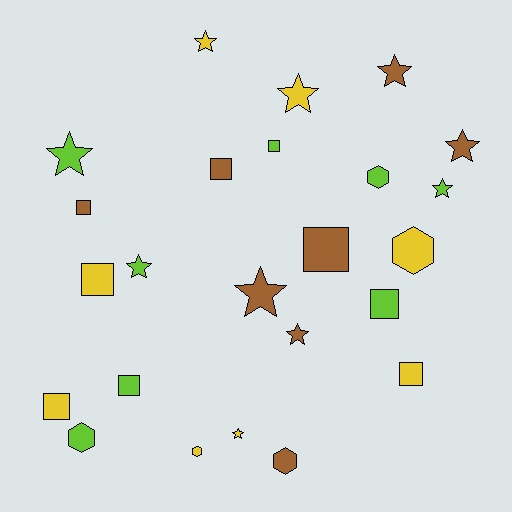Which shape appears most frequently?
Star, with 10 objects.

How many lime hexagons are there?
There are 2 lime hexagons.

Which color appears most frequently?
Brown, with 8 objects.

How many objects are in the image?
There are 24 objects.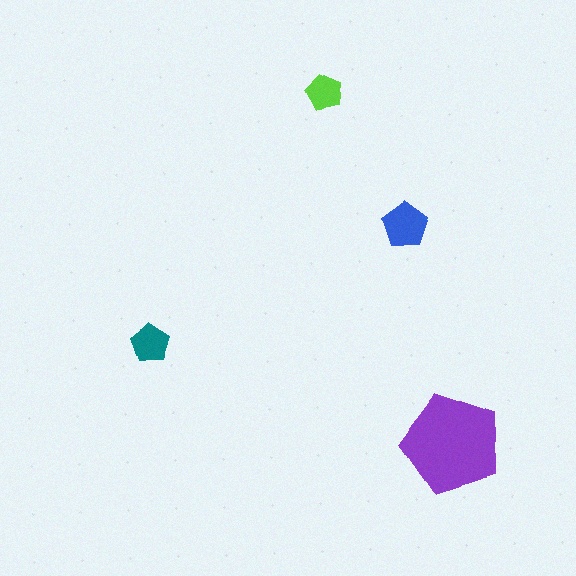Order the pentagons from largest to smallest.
the purple one, the blue one, the teal one, the lime one.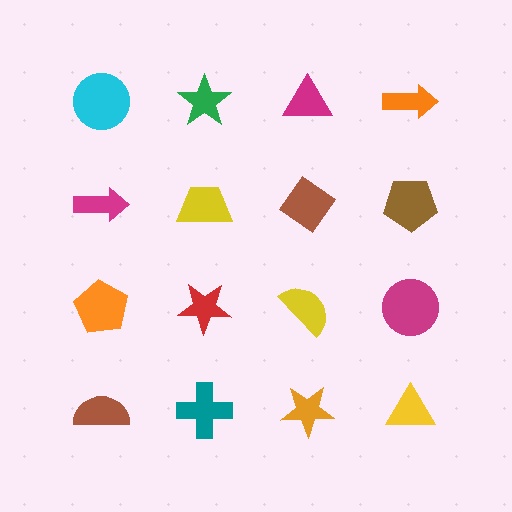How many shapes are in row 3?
4 shapes.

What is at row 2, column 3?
A brown diamond.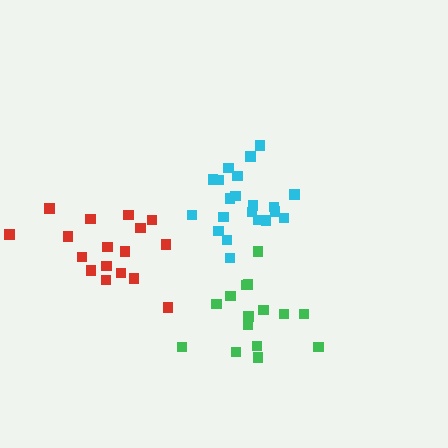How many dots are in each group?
Group 1: 21 dots, Group 2: 15 dots, Group 3: 17 dots (53 total).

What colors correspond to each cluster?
The clusters are colored: cyan, green, red.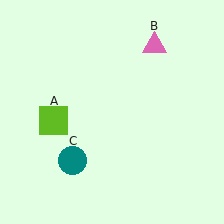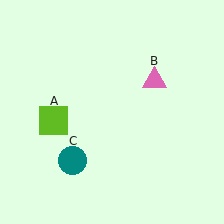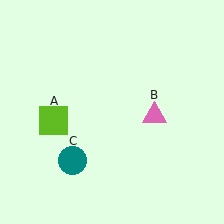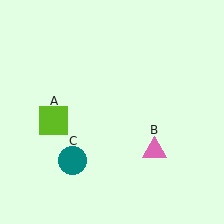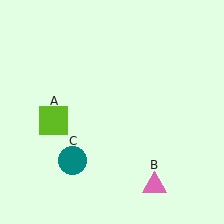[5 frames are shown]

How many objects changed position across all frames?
1 object changed position: pink triangle (object B).